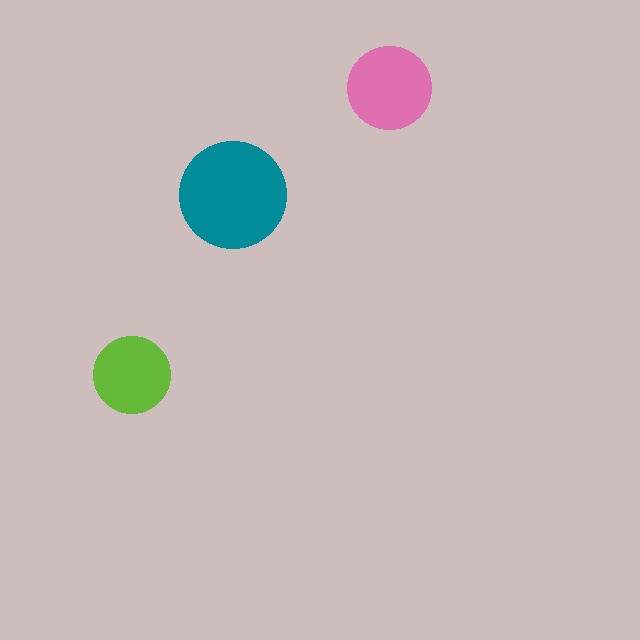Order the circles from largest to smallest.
the teal one, the pink one, the lime one.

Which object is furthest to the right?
The pink circle is rightmost.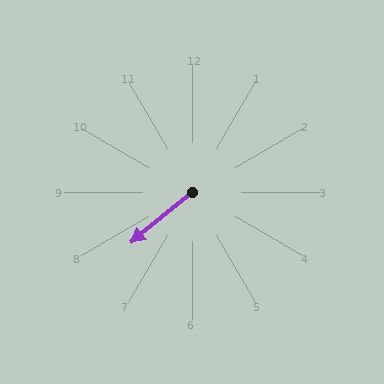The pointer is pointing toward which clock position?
Roughly 8 o'clock.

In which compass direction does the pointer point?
Southwest.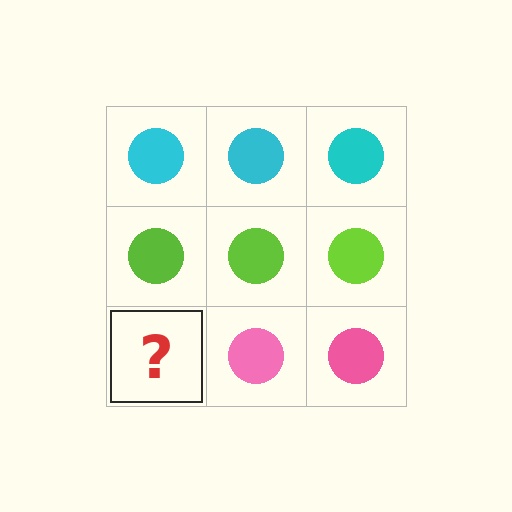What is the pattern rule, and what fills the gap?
The rule is that each row has a consistent color. The gap should be filled with a pink circle.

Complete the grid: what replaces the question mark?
The question mark should be replaced with a pink circle.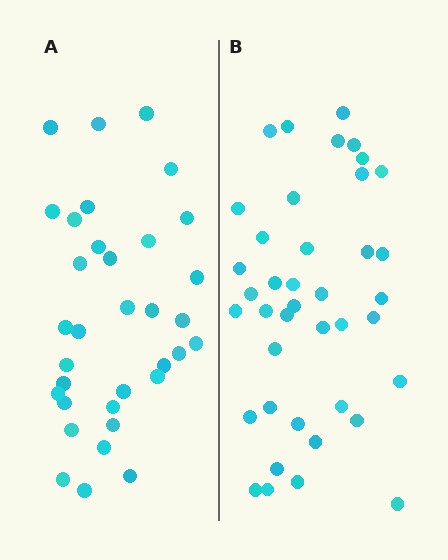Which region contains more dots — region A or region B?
Region B (the right region) has more dots.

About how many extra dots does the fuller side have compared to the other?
Region B has about 6 more dots than region A.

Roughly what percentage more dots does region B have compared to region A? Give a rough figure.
About 20% more.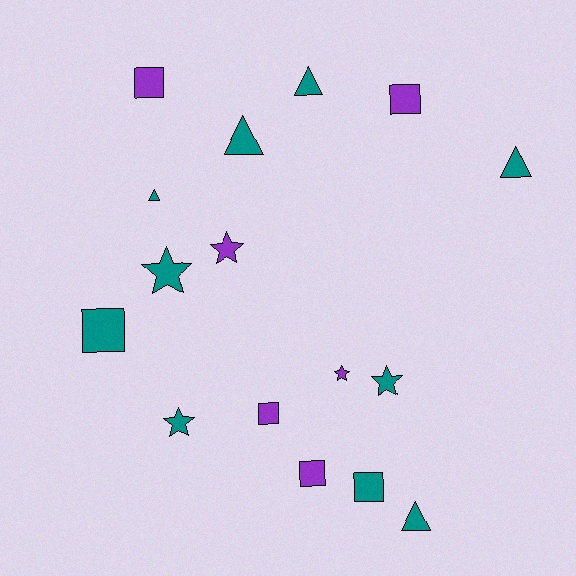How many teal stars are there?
There are 3 teal stars.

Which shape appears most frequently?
Square, with 6 objects.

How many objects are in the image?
There are 16 objects.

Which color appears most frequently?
Teal, with 10 objects.